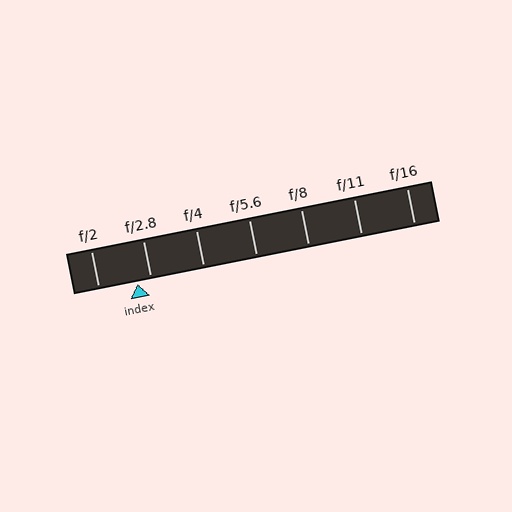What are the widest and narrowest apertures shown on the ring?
The widest aperture shown is f/2 and the narrowest is f/16.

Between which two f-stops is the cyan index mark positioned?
The index mark is between f/2 and f/2.8.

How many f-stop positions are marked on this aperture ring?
There are 7 f-stop positions marked.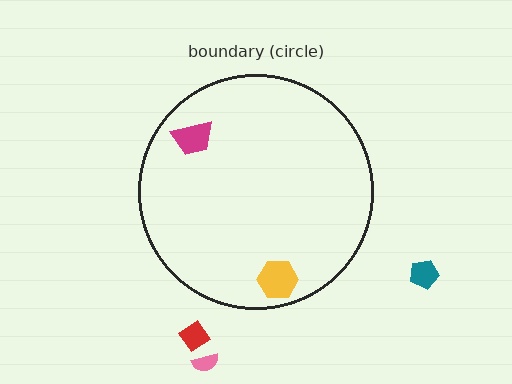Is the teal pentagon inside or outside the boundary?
Outside.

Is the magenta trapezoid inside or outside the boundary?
Inside.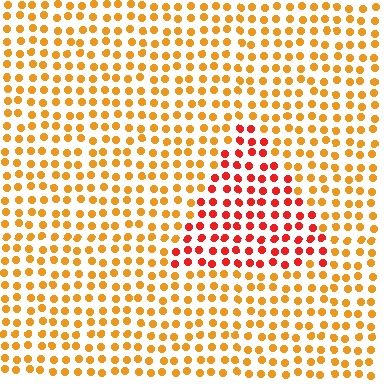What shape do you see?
I see a triangle.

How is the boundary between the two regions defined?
The boundary is defined purely by a slight shift in hue (about 37 degrees). Spacing, size, and orientation are identical on both sides.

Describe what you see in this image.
The image is filled with small orange elements in a uniform arrangement. A triangle-shaped region is visible where the elements are tinted to a slightly different hue, forming a subtle color boundary.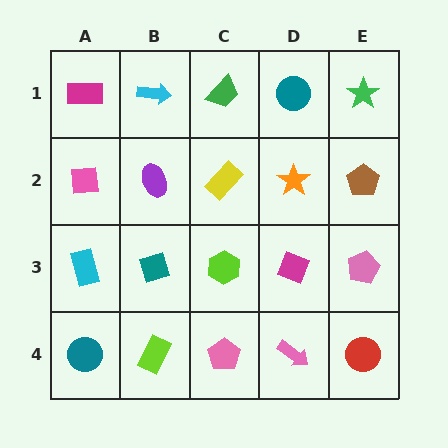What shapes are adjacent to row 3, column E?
A brown pentagon (row 2, column E), a red circle (row 4, column E), a magenta diamond (row 3, column D).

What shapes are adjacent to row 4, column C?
A lime hexagon (row 3, column C), a lime rectangle (row 4, column B), a pink arrow (row 4, column D).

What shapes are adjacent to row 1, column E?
A brown pentagon (row 2, column E), a teal circle (row 1, column D).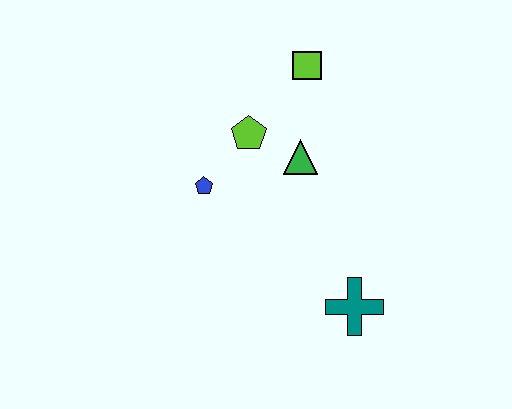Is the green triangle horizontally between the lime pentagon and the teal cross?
Yes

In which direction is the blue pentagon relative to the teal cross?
The blue pentagon is to the left of the teal cross.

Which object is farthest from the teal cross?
The lime square is farthest from the teal cross.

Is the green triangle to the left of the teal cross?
Yes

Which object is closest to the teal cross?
The green triangle is closest to the teal cross.